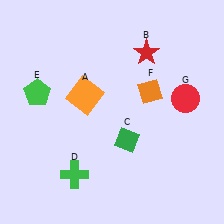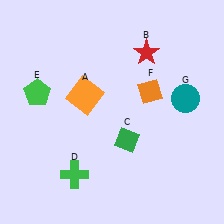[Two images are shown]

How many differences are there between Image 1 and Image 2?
There is 1 difference between the two images.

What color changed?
The circle (G) changed from red in Image 1 to teal in Image 2.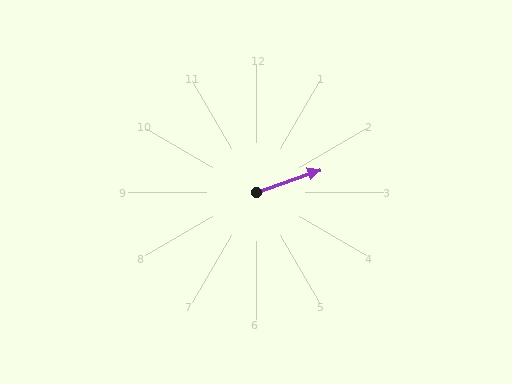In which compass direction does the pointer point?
East.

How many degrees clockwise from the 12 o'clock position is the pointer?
Approximately 71 degrees.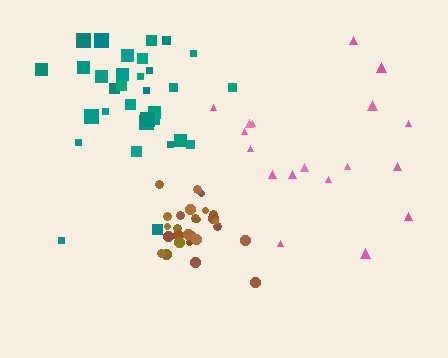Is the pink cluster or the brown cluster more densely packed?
Brown.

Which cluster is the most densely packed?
Brown.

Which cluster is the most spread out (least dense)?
Pink.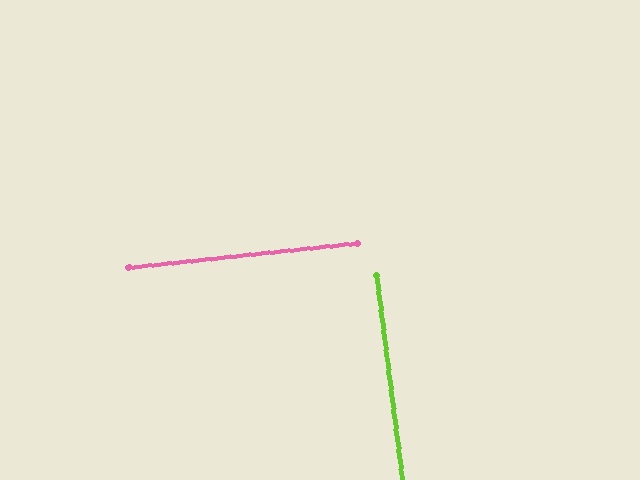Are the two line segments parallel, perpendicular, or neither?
Perpendicular — they meet at approximately 89°.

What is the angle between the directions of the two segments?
Approximately 89 degrees.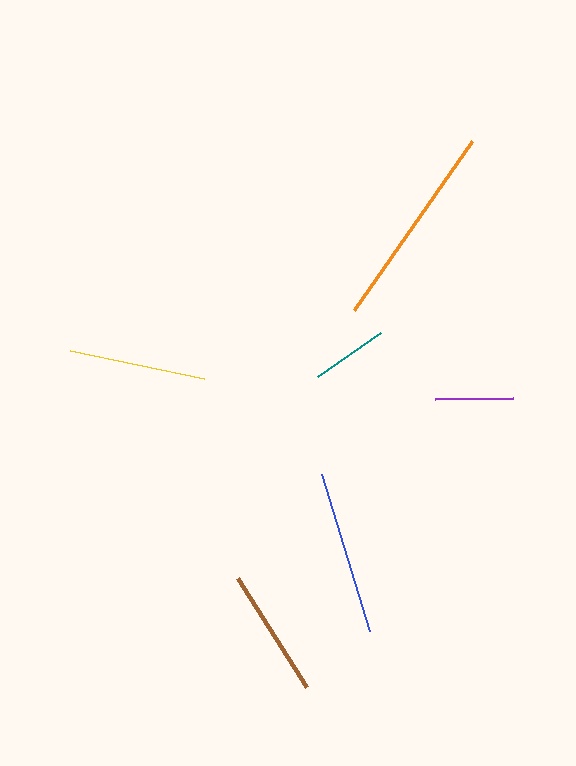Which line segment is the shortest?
The teal line is the shortest at approximately 77 pixels.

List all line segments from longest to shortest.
From longest to shortest: orange, blue, yellow, brown, purple, teal.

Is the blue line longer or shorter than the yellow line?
The blue line is longer than the yellow line.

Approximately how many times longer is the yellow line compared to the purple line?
The yellow line is approximately 1.8 times the length of the purple line.